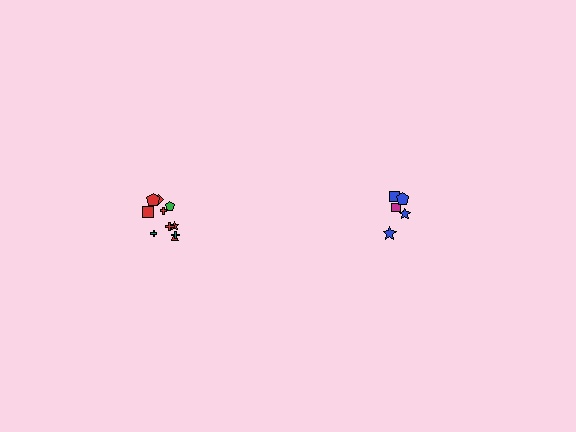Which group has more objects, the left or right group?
The left group.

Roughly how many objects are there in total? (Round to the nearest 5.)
Roughly 15 objects in total.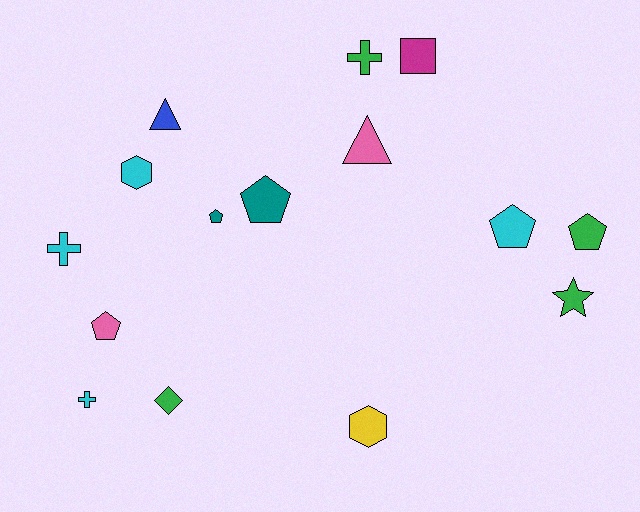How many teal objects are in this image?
There are 2 teal objects.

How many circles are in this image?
There are no circles.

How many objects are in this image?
There are 15 objects.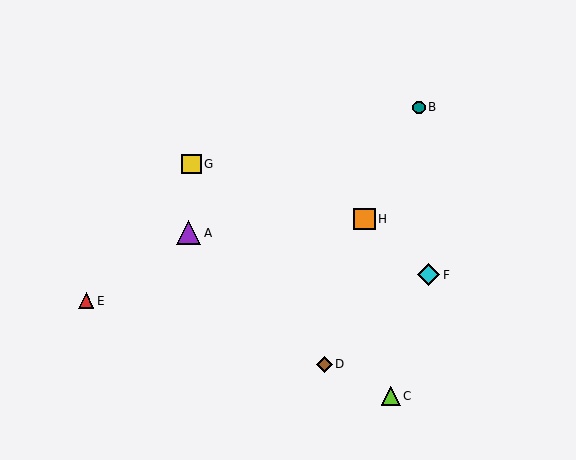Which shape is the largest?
The purple triangle (labeled A) is the largest.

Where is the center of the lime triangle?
The center of the lime triangle is at (391, 396).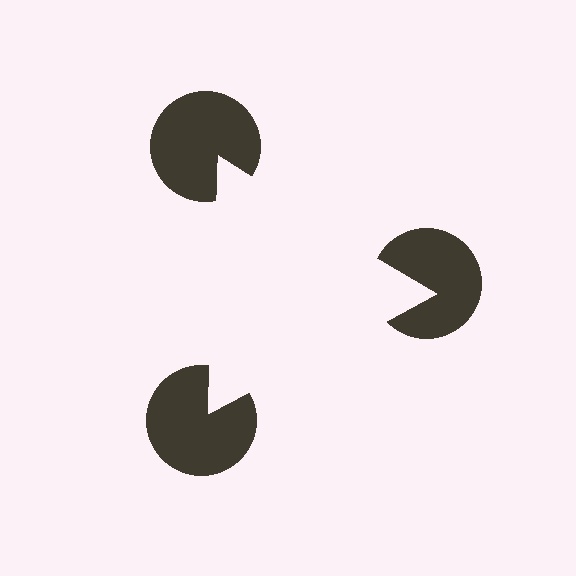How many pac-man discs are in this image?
There are 3 — one at each vertex of the illusory triangle.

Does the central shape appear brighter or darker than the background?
It typically appears slightly brighter than the background, even though no actual brightness change is drawn.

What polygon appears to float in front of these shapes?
An illusory triangle — its edges are inferred from the aligned wedge cuts in the pac-man discs, not physically drawn.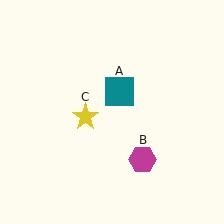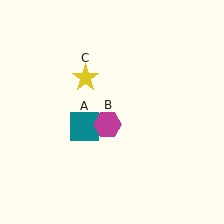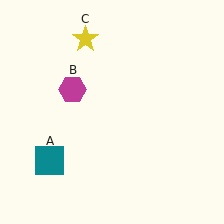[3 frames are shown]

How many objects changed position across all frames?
3 objects changed position: teal square (object A), magenta hexagon (object B), yellow star (object C).